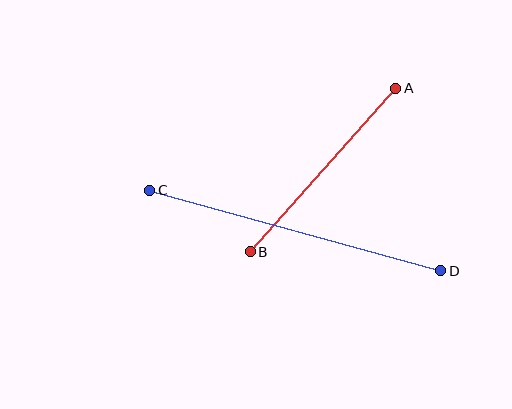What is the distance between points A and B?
The distance is approximately 219 pixels.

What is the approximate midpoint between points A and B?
The midpoint is at approximately (323, 170) pixels.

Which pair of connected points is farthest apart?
Points C and D are farthest apart.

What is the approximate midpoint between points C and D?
The midpoint is at approximately (295, 231) pixels.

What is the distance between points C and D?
The distance is approximately 302 pixels.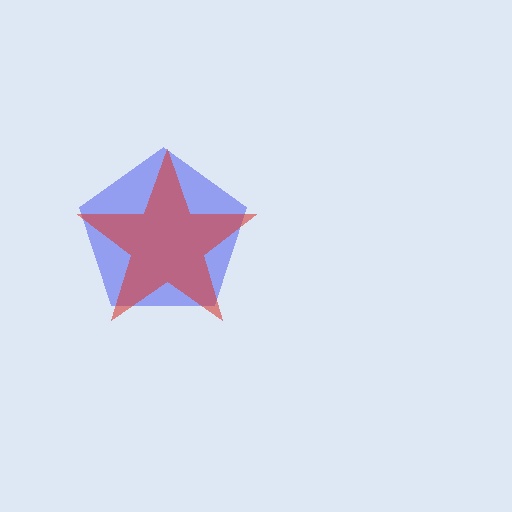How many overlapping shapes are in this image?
There are 2 overlapping shapes in the image.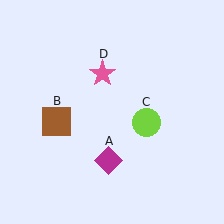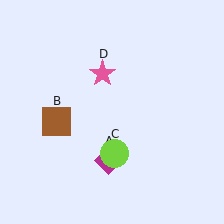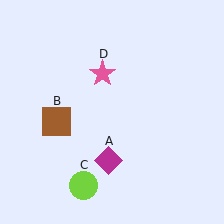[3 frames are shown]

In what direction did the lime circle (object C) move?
The lime circle (object C) moved down and to the left.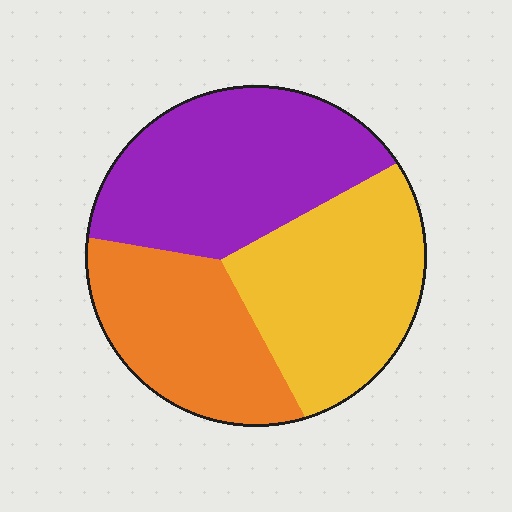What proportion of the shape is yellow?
Yellow covers around 35% of the shape.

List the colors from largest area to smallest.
From largest to smallest: purple, yellow, orange.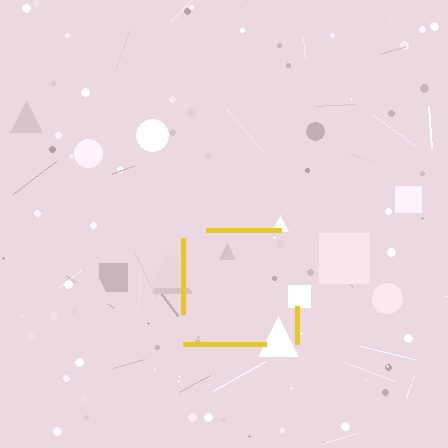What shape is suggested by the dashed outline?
The dashed outline suggests a square.